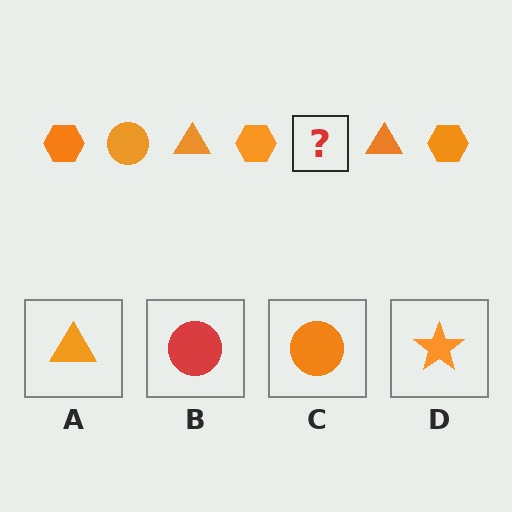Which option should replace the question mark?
Option C.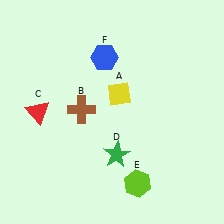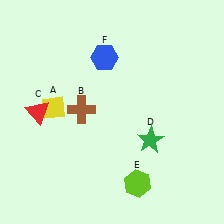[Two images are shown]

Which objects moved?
The objects that moved are: the yellow diamond (A), the green star (D).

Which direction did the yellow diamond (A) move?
The yellow diamond (A) moved left.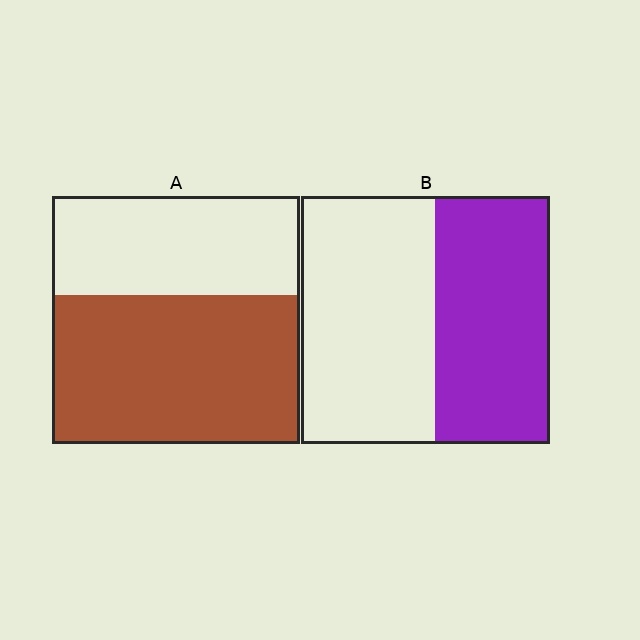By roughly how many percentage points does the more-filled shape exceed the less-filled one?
By roughly 15 percentage points (A over B).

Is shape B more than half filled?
Roughly half.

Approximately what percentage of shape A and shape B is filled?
A is approximately 60% and B is approximately 45%.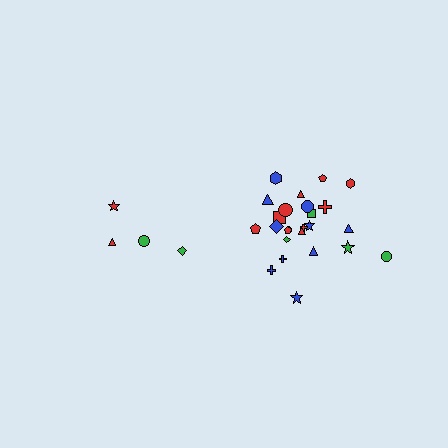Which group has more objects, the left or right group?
The right group.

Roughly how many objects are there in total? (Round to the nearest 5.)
Roughly 30 objects in total.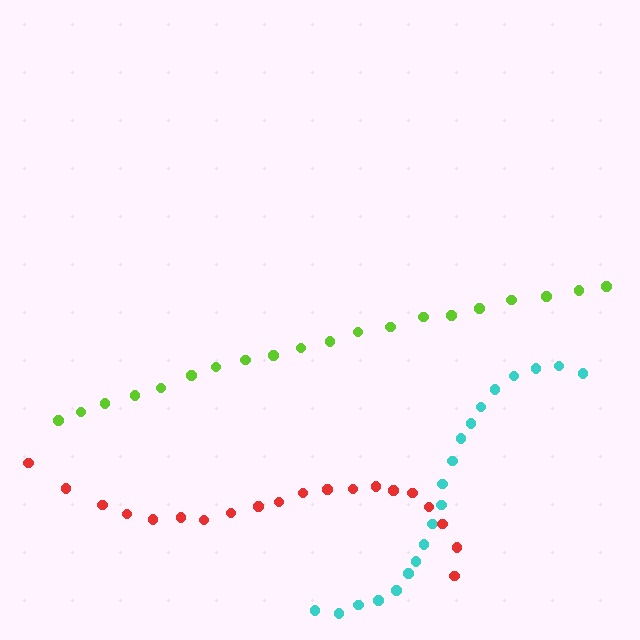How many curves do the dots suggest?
There are 3 distinct paths.